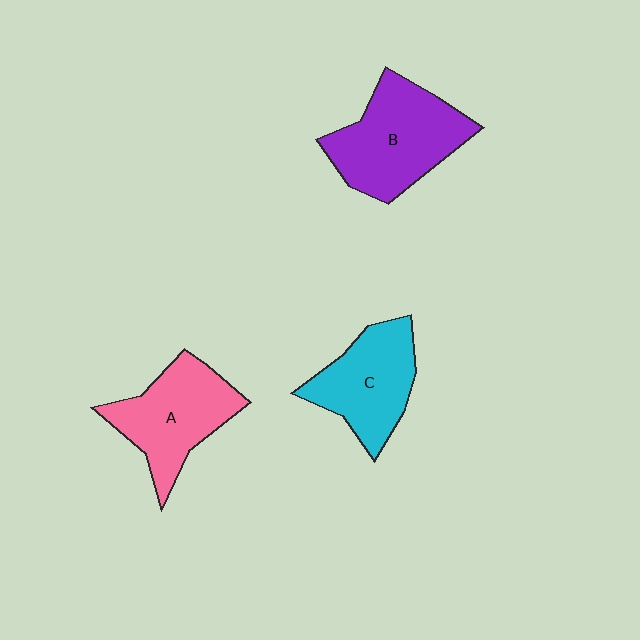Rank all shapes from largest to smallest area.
From largest to smallest: B (purple), A (pink), C (cyan).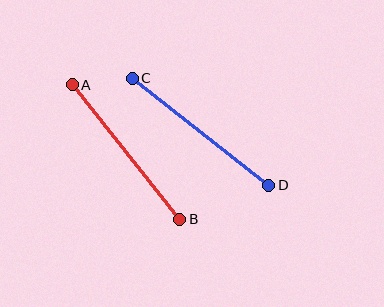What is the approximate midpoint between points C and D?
The midpoint is at approximately (200, 132) pixels.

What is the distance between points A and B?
The distance is approximately 172 pixels.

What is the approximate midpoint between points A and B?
The midpoint is at approximately (126, 152) pixels.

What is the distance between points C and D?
The distance is approximately 173 pixels.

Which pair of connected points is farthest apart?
Points C and D are farthest apart.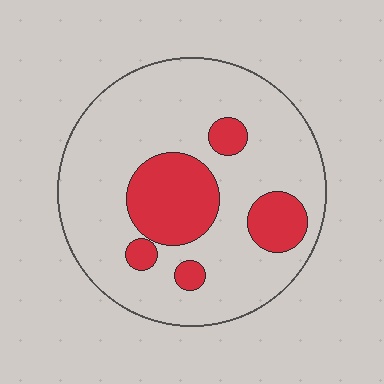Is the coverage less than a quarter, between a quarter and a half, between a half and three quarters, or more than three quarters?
Less than a quarter.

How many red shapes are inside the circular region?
5.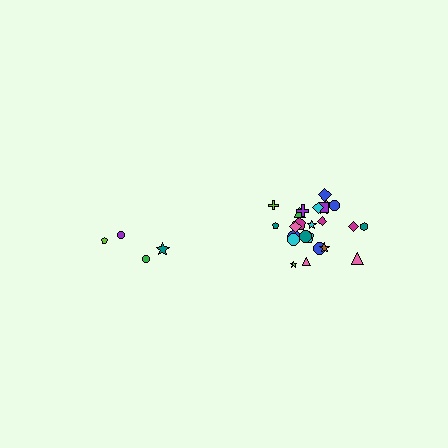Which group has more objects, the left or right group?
The right group.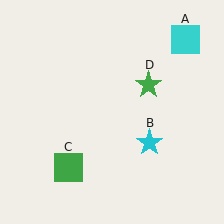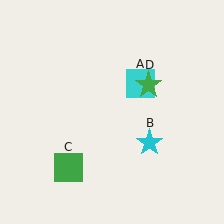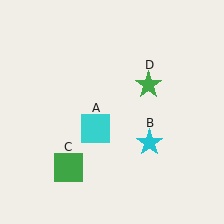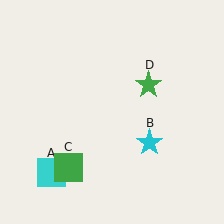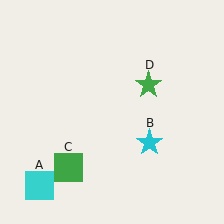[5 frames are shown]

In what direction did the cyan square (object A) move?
The cyan square (object A) moved down and to the left.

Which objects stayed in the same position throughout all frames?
Cyan star (object B) and green square (object C) and green star (object D) remained stationary.